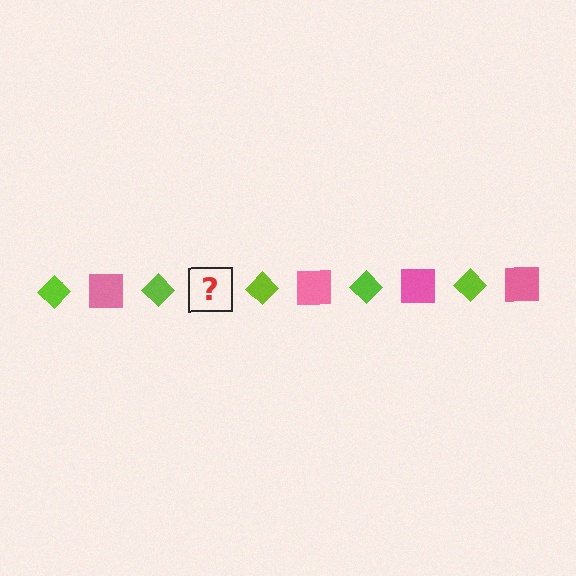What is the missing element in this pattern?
The missing element is a pink square.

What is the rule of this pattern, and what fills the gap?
The rule is that the pattern alternates between lime diamond and pink square. The gap should be filled with a pink square.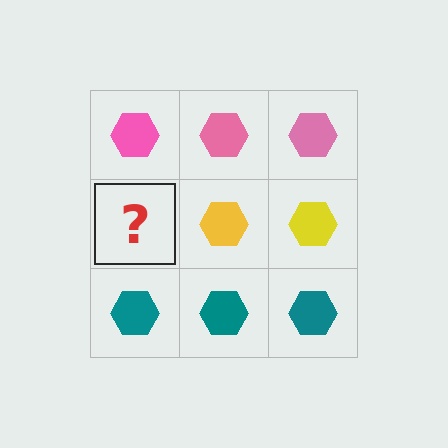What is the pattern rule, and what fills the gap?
The rule is that each row has a consistent color. The gap should be filled with a yellow hexagon.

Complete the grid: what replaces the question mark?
The question mark should be replaced with a yellow hexagon.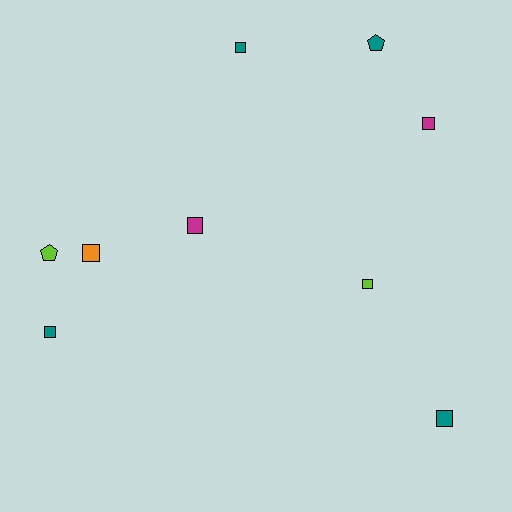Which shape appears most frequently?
Square, with 7 objects.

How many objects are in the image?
There are 9 objects.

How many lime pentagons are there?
There is 1 lime pentagon.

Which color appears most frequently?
Teal, with 4 objects.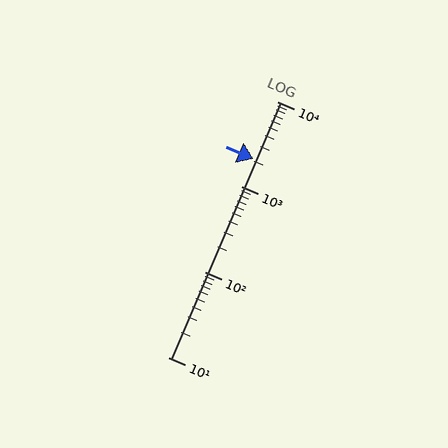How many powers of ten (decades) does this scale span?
The scale spans 3 decades, from 10 to 10000.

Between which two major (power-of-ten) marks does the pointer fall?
The pointer is between 1000 and 10000.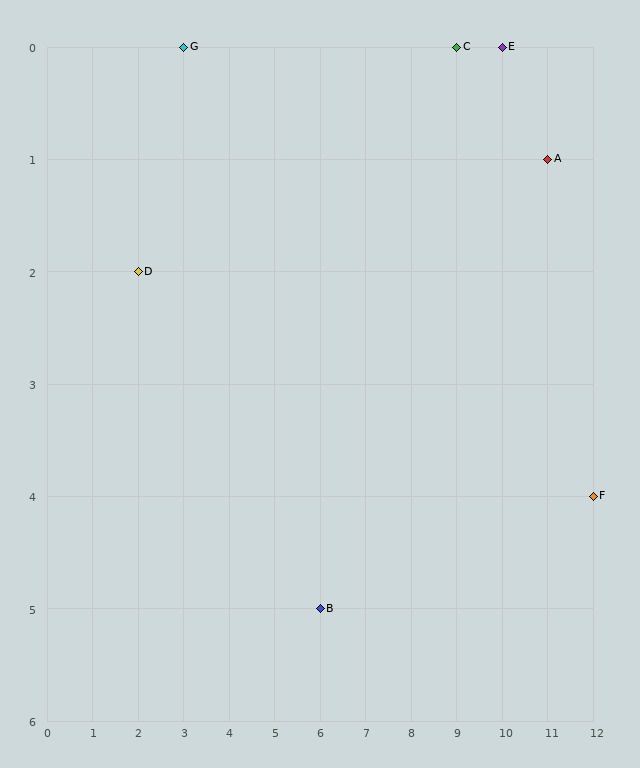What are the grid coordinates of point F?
Point F is at grid coordinates (12, 4).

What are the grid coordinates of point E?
Point E is at grid coordinates (10, 0).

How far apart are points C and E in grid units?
Points C and E are 1 column apart.